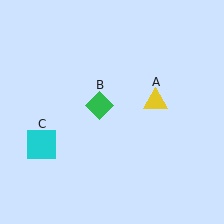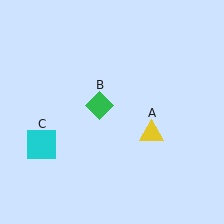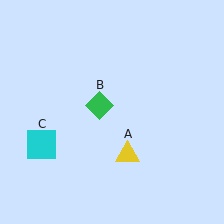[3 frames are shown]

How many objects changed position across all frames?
1 object changed position: yellow triangle (object A).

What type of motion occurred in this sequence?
The yellow triangle (object A) rotated clockwise around the center of the scene.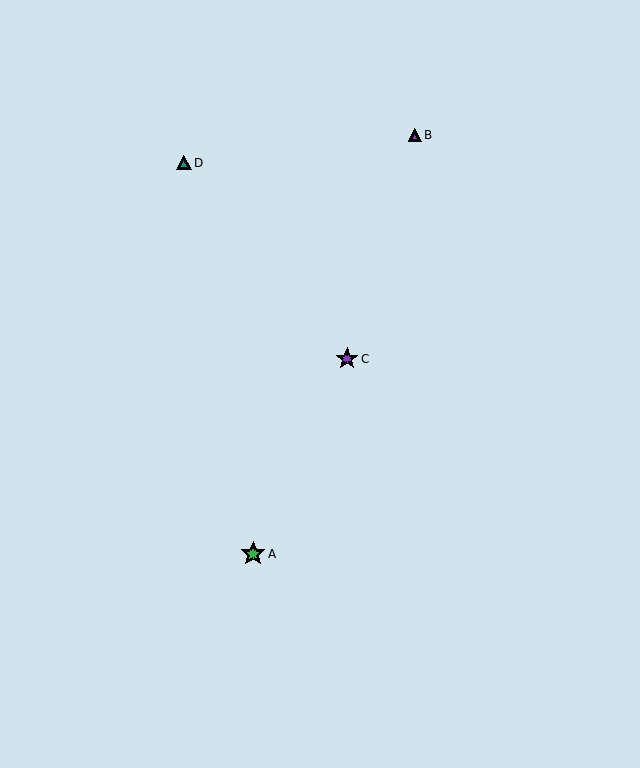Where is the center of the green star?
The center of the green star is at (253, 554).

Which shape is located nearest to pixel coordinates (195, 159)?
The teal triangle (labeled D) at (184, 163) is nearest to that location.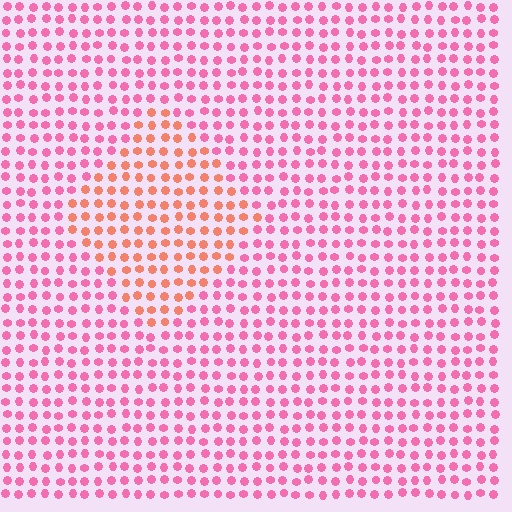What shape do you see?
I see a diamond.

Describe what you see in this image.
The image is filled with small pink elements in a uniform arrangement. A diamond-shaped region is visible where the elements are tinted to a slightly different hue, forming a subtle color boundary.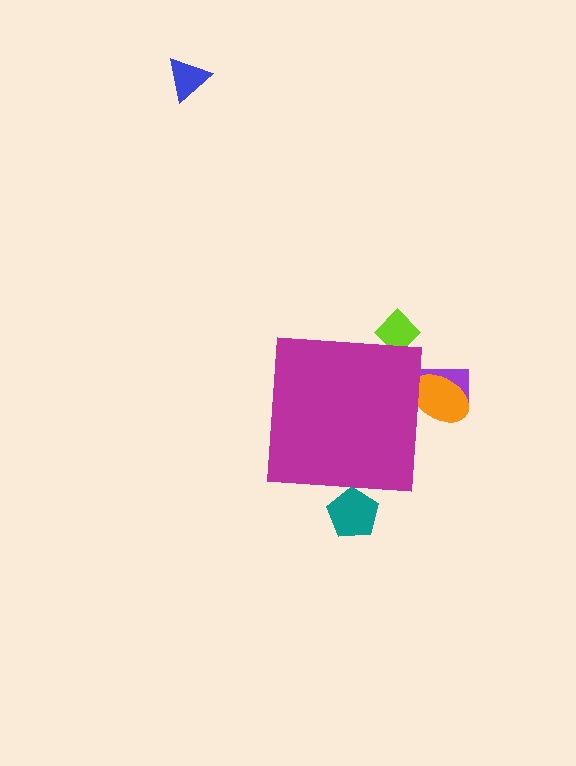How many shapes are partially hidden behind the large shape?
4 shapes are partially hidden.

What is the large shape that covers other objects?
A magenta square.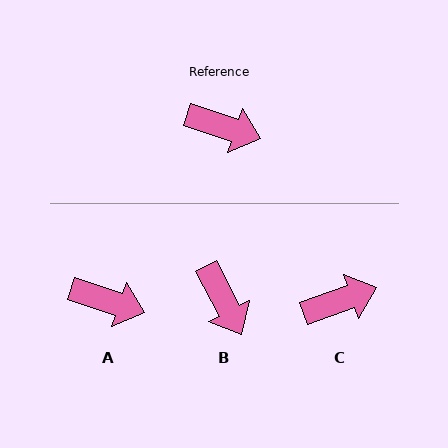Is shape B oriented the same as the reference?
No, it is off by about 44 degrees.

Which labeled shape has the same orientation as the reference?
A.